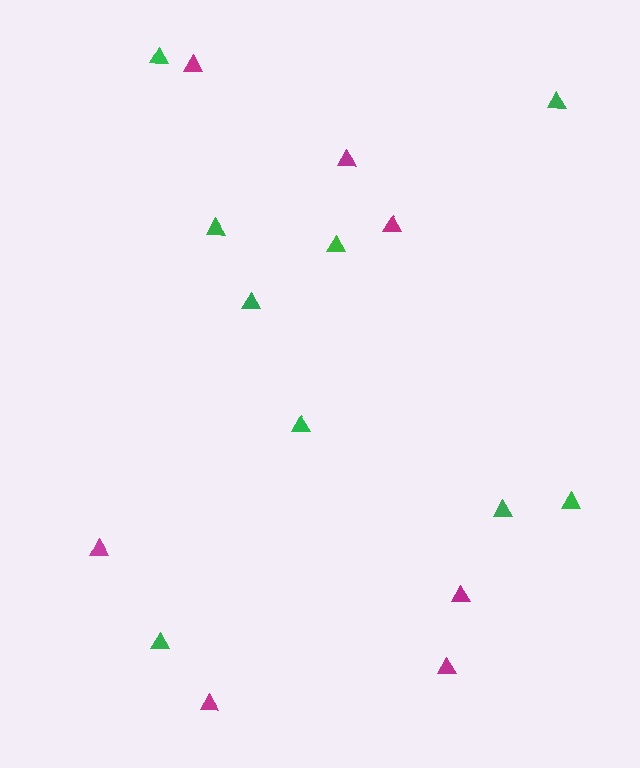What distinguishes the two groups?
There are 2 groups: one group of green triangles (9) and one group of magenta triangles (7).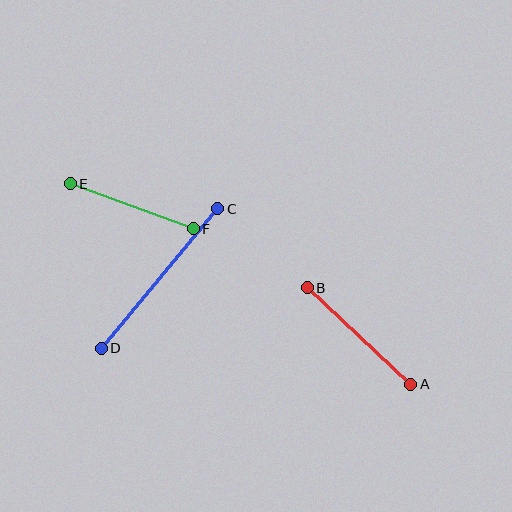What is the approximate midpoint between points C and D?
The midpoint is at approximately (159, 279) pixels.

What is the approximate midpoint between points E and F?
The midpoint is at approximately (132, 206) pixels.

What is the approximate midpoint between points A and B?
The midpoint is at approximately (359, 336) pixels.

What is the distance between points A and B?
The distance is approximately 141 pixels.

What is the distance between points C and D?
The distance is approximately 182 pixels.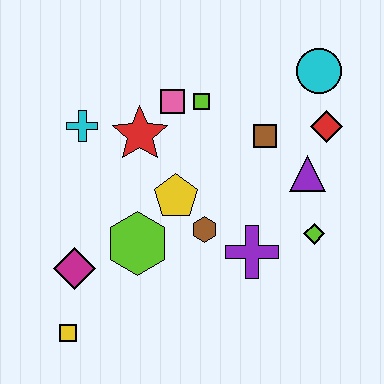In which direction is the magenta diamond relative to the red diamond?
The magenta diamond is to the left of the red diamond.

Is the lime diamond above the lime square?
No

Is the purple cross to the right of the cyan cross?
Yes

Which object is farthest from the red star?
The yellow square is farthest from the red star.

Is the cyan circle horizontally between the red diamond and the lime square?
Yes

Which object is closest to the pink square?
The lime square is closest to the pink square.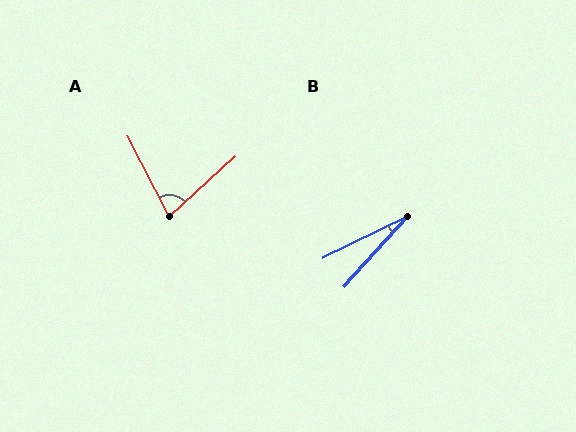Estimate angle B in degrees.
Approximately 22 degrees.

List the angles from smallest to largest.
B (22°), A (75°).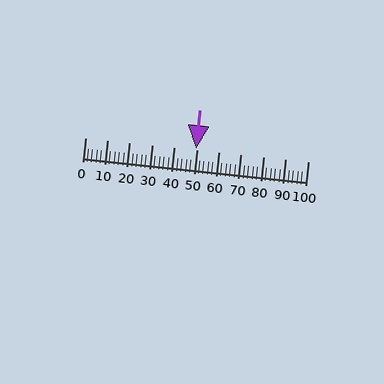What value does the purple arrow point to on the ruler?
The purple arrow points to approximately 50.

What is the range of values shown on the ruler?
The ruler shows values from 0 to 100.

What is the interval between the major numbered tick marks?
The major tick marks are spaced 10 units apart.